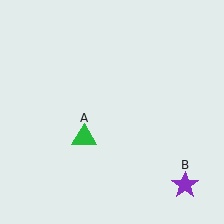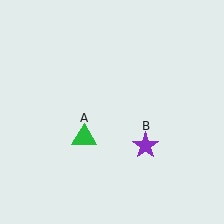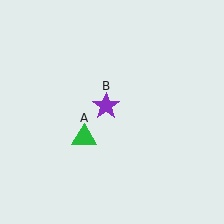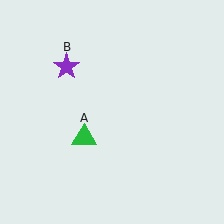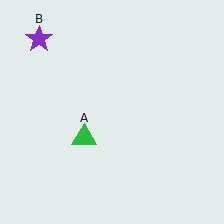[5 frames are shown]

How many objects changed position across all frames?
1 object changed position: purple star (object B).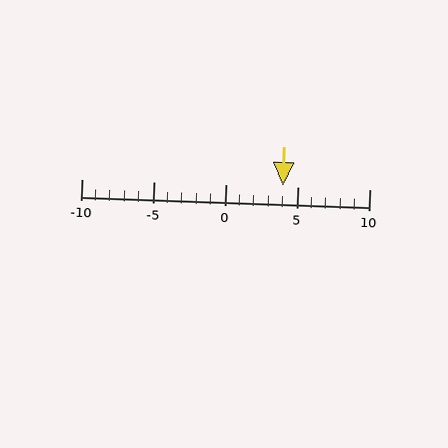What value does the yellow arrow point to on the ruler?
The yellow arrow points to approximately 4.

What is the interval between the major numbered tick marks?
The major tick marks are spaced 5 units apart.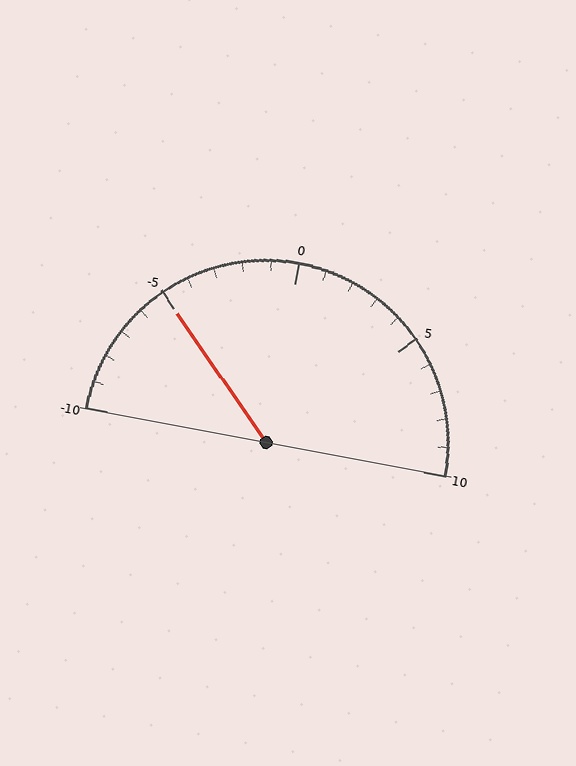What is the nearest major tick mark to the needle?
The nearest major tick mark is -5.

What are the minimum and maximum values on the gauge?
The gauge ranges from -10 to 10.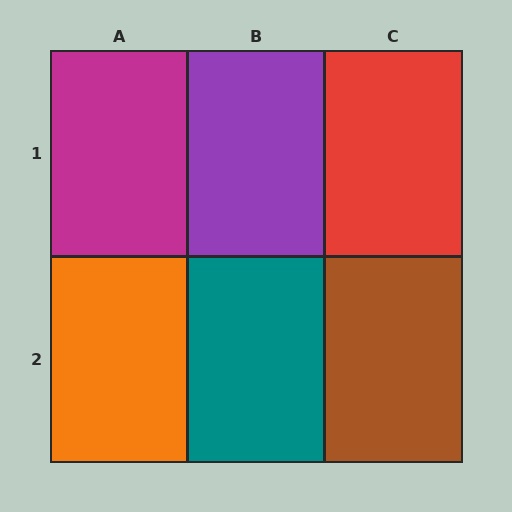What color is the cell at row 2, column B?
Teal.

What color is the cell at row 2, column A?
Orange.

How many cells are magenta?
1 cell is magenta.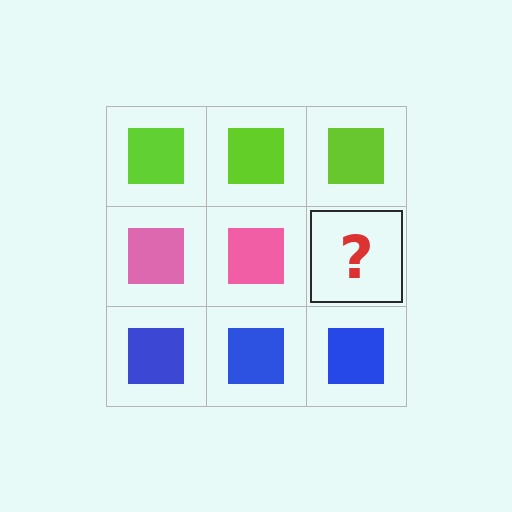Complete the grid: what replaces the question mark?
The question mark should be replaced with a pink square.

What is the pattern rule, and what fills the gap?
The rule is that each row has a consistent color. The gap should be filled with a pink square.